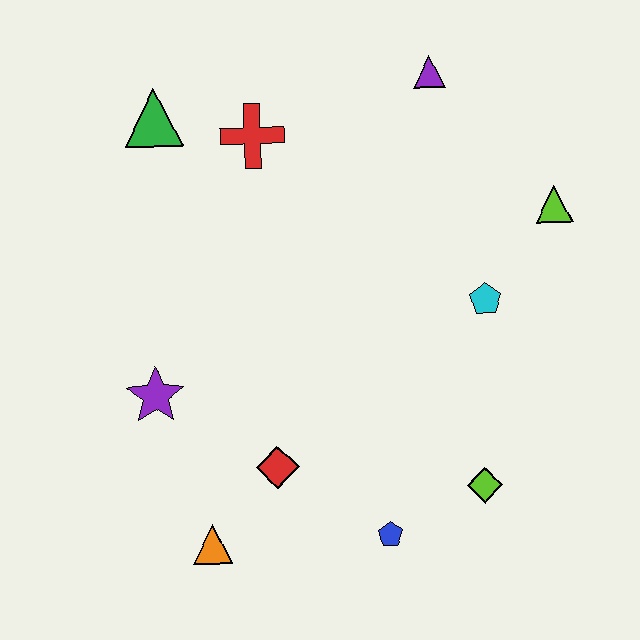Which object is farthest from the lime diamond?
The green triangle is farthest from the lime diamond.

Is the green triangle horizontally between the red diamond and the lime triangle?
No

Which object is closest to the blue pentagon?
The lime diamond is closest to the blue pentagon.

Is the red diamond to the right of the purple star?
Yes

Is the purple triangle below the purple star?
No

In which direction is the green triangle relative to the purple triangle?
The green triangle is to the left of the purple triangle.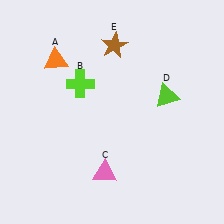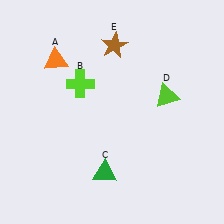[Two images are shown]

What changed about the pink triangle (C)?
In Image 1, C is pink. In Image 2, it changed to green.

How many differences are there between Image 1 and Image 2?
There is 1 difference between the two images.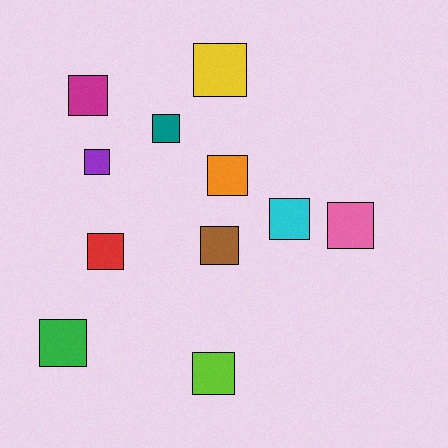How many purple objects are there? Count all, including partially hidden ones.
There is 1 purple object.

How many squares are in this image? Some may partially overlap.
There are 11 squares.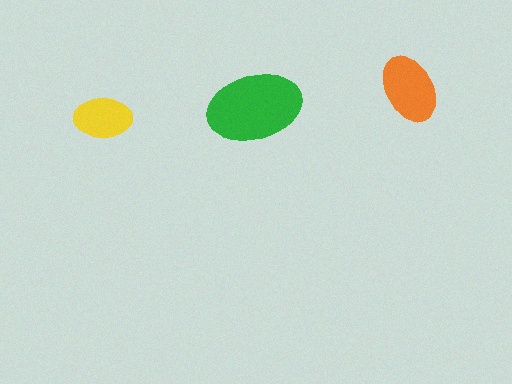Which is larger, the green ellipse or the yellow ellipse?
The green one.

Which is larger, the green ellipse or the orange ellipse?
The green one.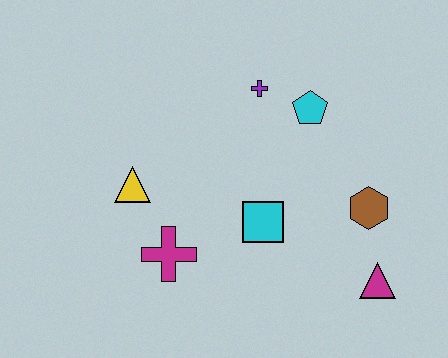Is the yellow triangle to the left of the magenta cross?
Yes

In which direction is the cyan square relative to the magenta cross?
The cyan square is to the right of the magenta cross.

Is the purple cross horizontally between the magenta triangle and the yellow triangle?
Yes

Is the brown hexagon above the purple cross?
No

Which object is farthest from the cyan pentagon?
The magenta cross is farthest from the cyan pentagon.